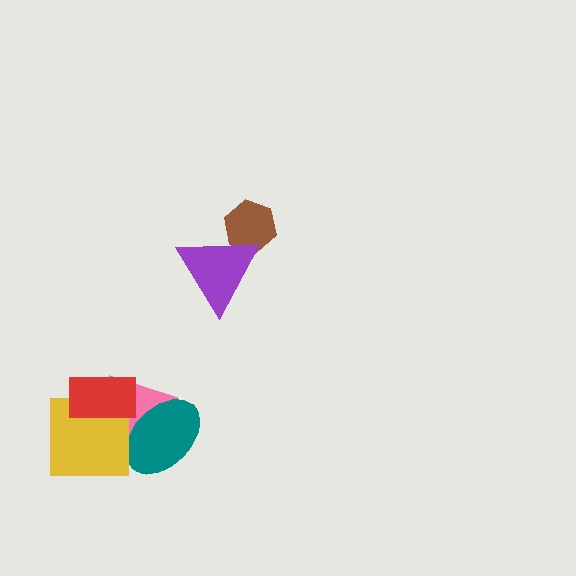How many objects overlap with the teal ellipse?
2 objects overlap with the teal ellipse.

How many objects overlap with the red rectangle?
2 objects overlap with the red rectangle.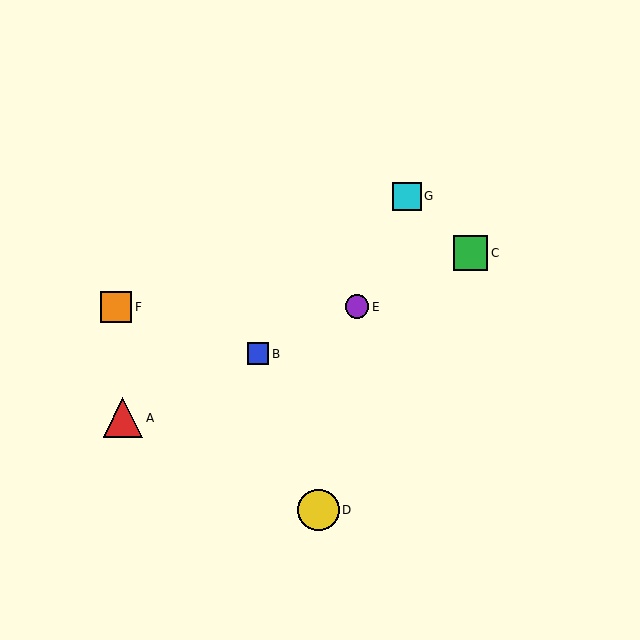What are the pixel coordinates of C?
Object C is at (471, 253).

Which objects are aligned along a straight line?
Objects A, B, C, E are aligned along a straight line.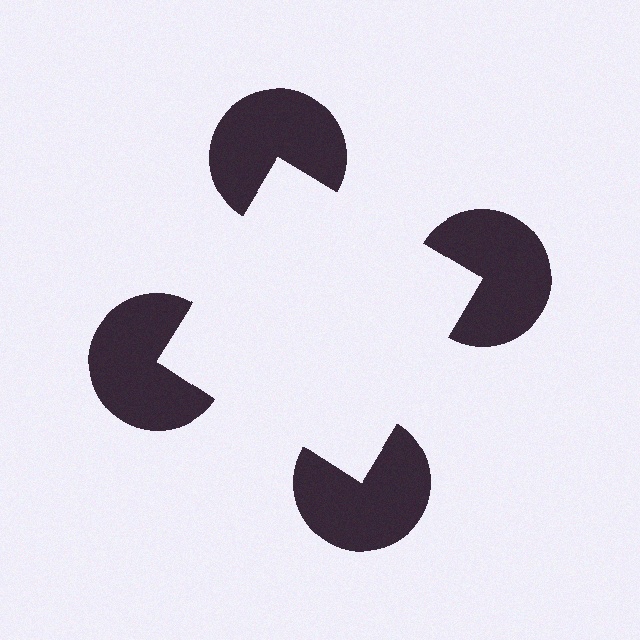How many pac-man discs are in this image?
There are 4 — one at each vertex of the illusory square.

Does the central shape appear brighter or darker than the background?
It typically appears slightly brighter than the background, even though no actual brightness change is drawn.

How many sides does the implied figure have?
4 sides.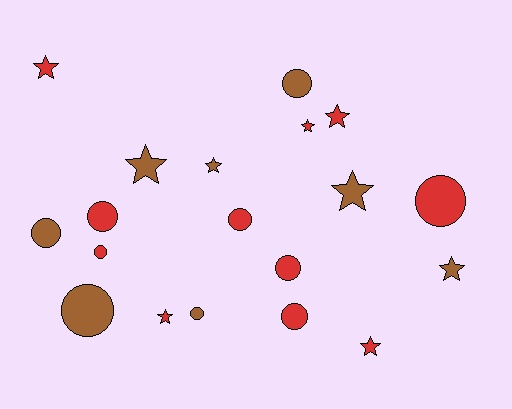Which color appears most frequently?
Red, with 11 objects.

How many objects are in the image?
There are 19 objects.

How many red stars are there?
There are 5 red stars.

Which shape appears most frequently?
Circle, with 10 objects.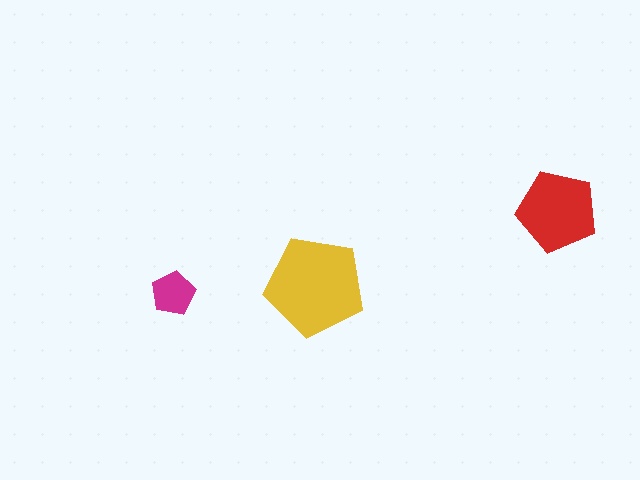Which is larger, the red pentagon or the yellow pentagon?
The yellow one.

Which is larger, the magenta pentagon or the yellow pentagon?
The yellow one.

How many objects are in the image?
There are 3 objects in the image.